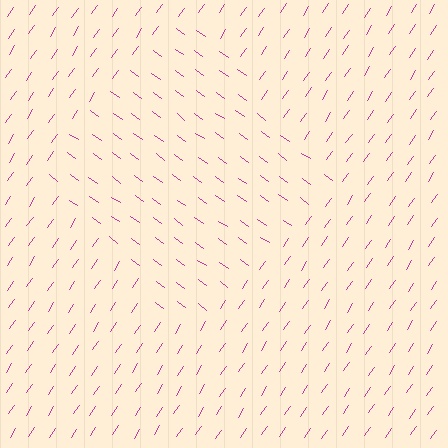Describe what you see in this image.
The image is filled with small magenta line segments. A diamond region in the image has lines oriented differently from the surrounding lines, creating a visible texture boundary.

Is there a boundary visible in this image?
Yes, there is a texture boundary formed by a change in line orientation.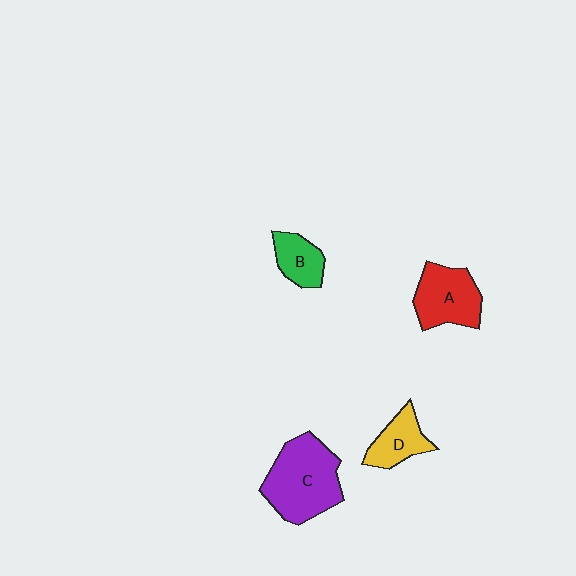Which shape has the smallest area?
Shape B (green).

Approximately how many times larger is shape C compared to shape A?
Approximately 1.4 times.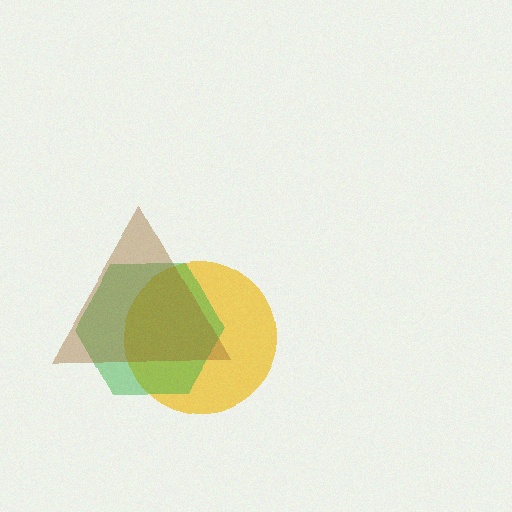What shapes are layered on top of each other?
The layered shapes are: a yellow circle, a green hexagon, a brown triangle.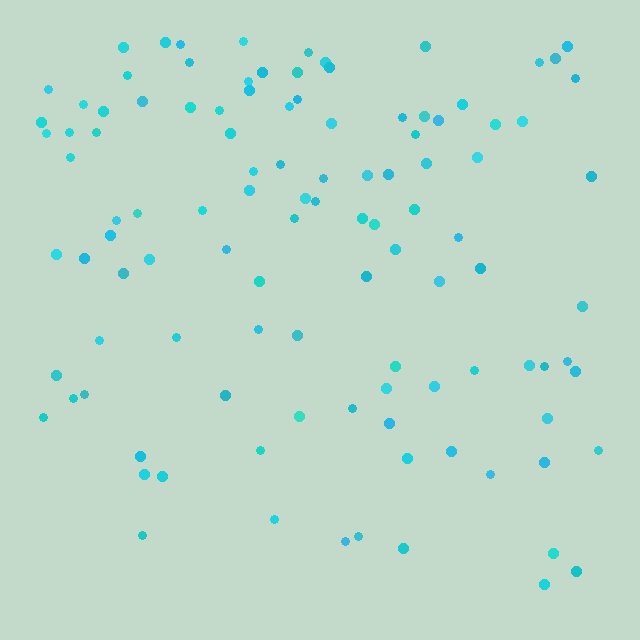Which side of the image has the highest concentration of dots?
The top.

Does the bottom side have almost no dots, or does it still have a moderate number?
Still a moderate number, just noticeably fewer than the top.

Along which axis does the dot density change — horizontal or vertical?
Vertical.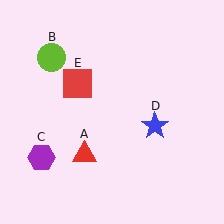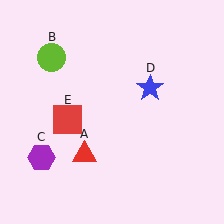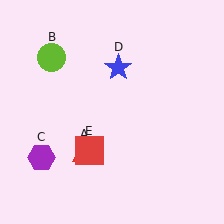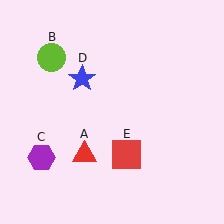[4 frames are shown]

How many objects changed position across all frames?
2 objects changed position: blue star (object D), red square (object E).